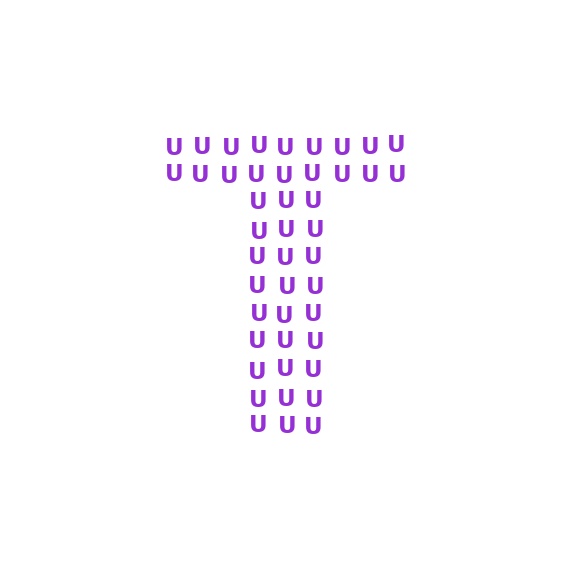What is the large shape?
The large shape is the letter T.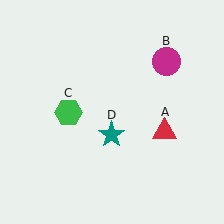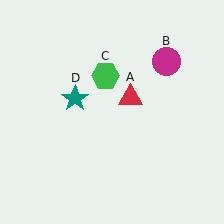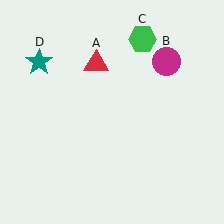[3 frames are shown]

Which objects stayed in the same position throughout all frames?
Magenta circle (object B) remained stationary.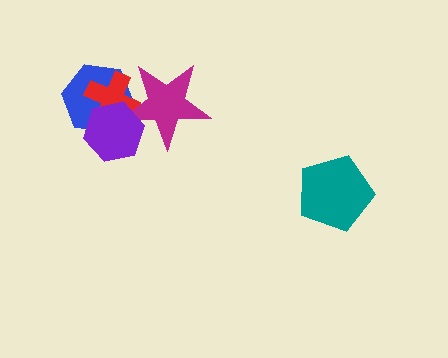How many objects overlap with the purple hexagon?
3 objects overlap with the purple hexagon.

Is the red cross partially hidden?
Yes, it is partially covered by another shape.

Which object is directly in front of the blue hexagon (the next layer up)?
The red cross is directly in front of the blue hexagon.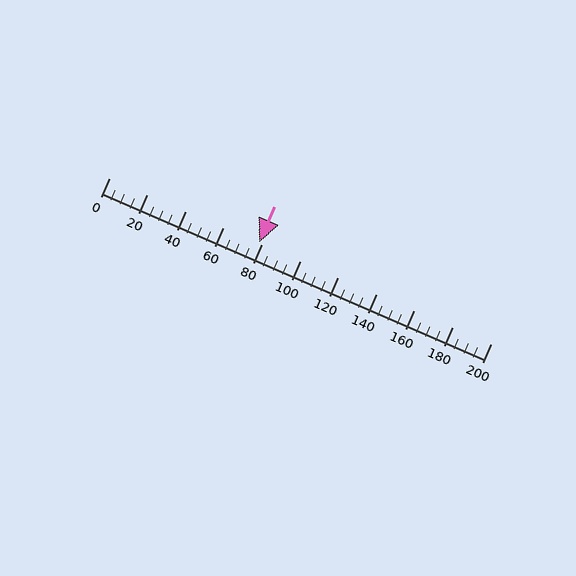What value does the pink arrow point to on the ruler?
The pink arrow points to approximately 79.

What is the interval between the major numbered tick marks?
The major tick marks are spaced 20 units apart.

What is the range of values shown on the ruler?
The ruler shows values from 0 to 200.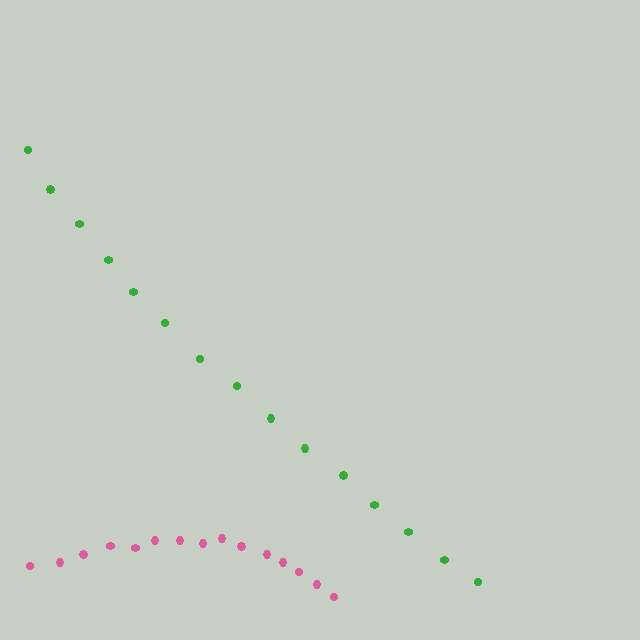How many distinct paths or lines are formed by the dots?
There are 2 distinct paths.